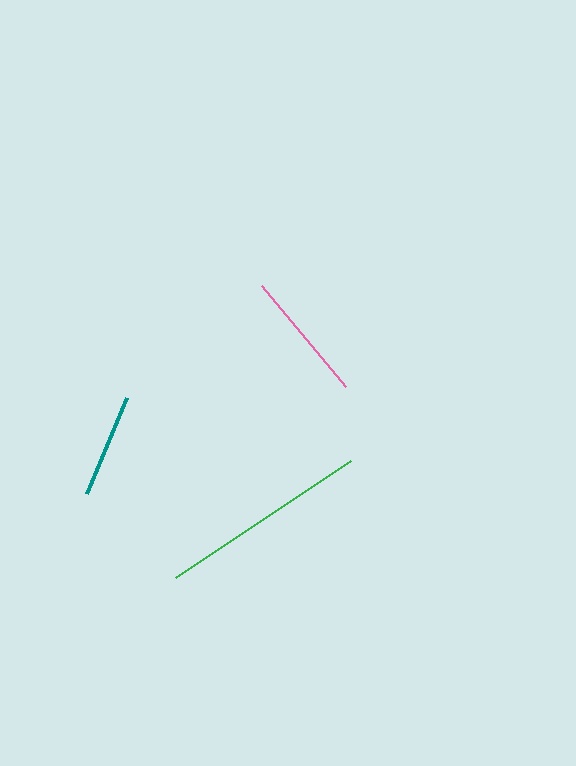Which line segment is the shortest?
The teal line is the shortest at approximately 104 pixels.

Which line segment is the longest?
The green line is the longest at approximately 210 pixels.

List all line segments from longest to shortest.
From longest to shortest: green, pink, teal.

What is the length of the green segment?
The green segment is approximately 210 pixels long.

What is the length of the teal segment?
The teal segment is approximately 104 pixels long.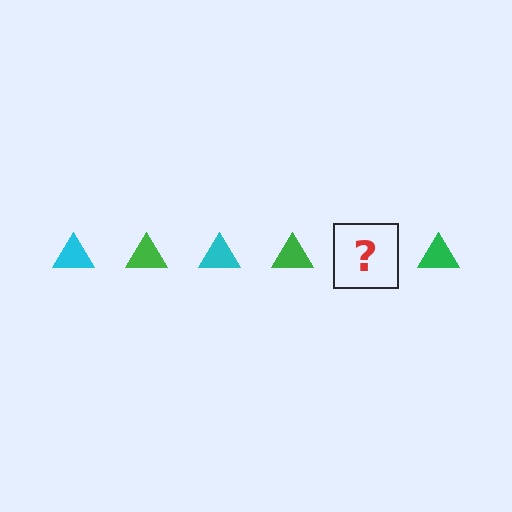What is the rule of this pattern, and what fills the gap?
The rule is that the pattern cycles through cyan, green triangles. The gap should be filled with a cyan triangle.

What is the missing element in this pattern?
The missing element is a cyan triangle.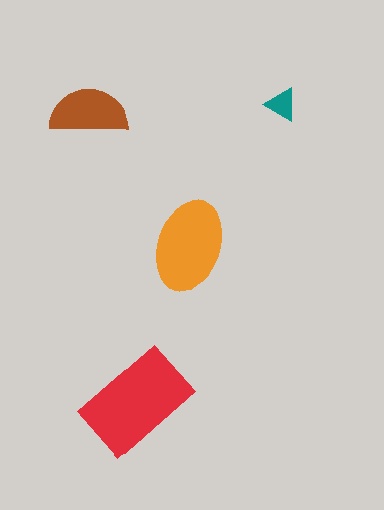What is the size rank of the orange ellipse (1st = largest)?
2nd.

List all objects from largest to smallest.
The red rectangle, the orange ellipse, the brown semicircle, the teal triangle.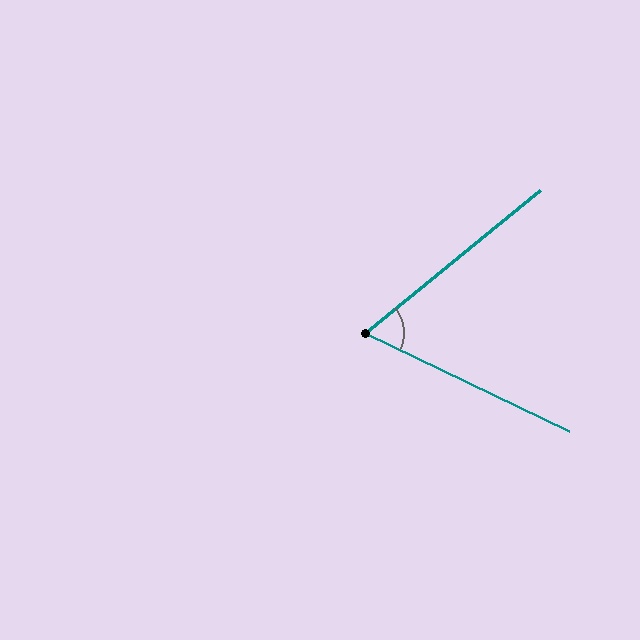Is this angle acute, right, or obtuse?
It is acute.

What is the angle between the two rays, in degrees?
Approximately 65 degrees.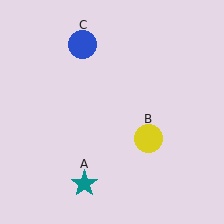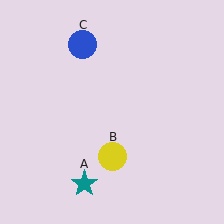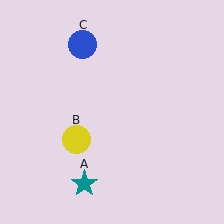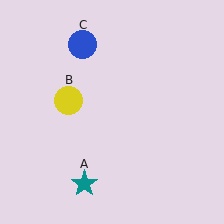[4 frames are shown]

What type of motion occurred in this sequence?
The yellow circle (object B) rotated clockwise around the center of the scene.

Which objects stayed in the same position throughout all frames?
Teal star (object A) and blue circle (object C) remained stationary.